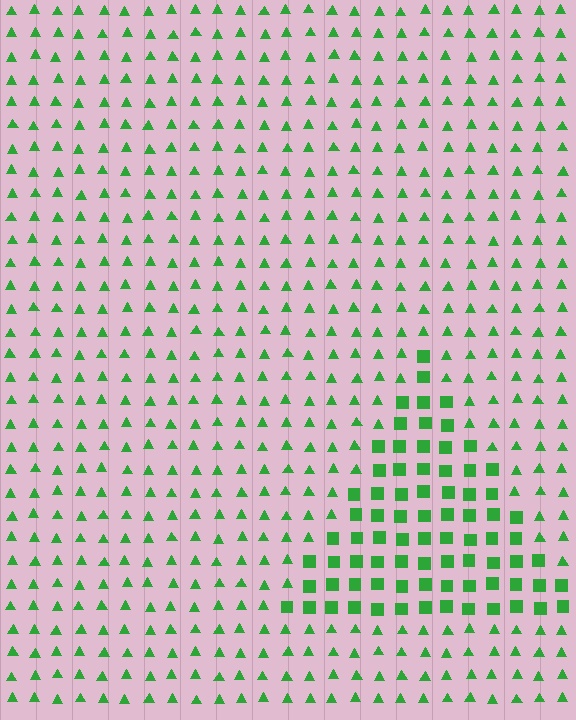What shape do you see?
I see a triangle.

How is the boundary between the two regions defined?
The boundary is defined by a change in element shape: squares inside vs. triangles outside. All elements share the same color and spacing.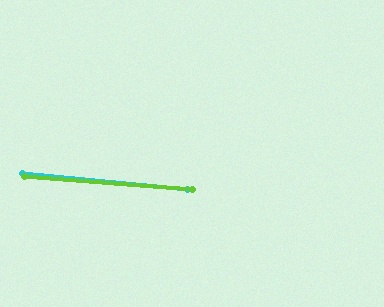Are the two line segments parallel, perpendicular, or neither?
Parallel — their directions differ by only 1.0°.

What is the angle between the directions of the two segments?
Approximately 1 degree.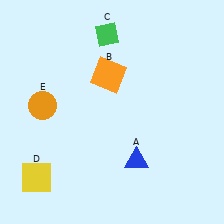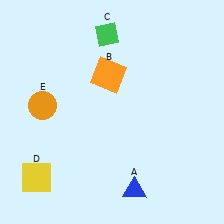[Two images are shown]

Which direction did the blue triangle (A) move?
The blue triangle (A) moved down.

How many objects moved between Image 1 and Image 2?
1 object moved between the two images.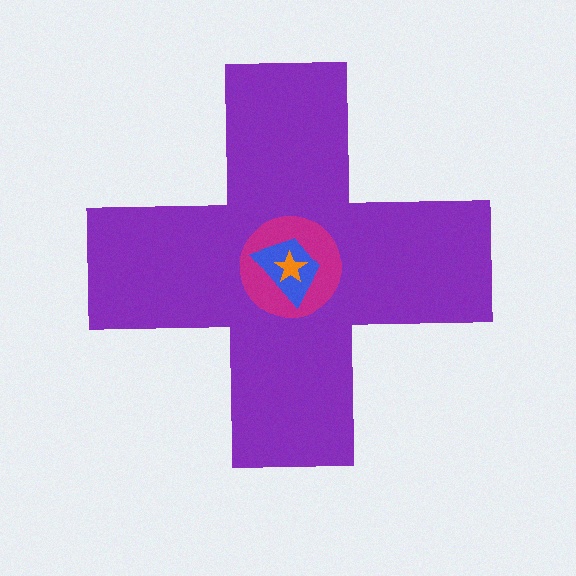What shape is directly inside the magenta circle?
The blue trapezoid.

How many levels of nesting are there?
4.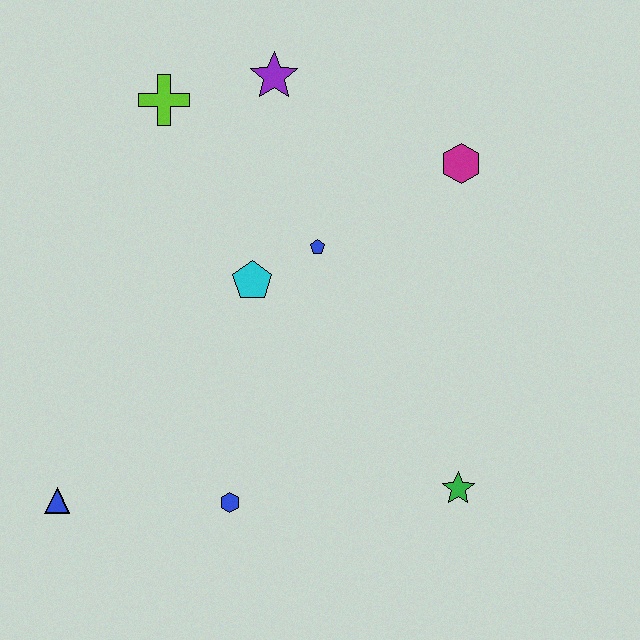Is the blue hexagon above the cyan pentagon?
No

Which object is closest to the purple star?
The lime cross is closest to the purple star.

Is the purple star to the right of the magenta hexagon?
No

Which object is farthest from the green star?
The lime cross is farthest from the green star.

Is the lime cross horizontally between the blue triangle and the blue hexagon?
Yes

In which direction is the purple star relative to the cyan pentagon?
The purple star is above the cyan pentagon.